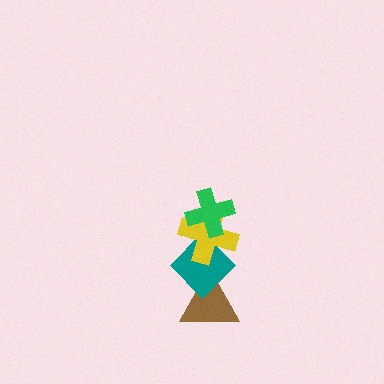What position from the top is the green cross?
The green cross is 1st from the top.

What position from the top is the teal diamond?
The teal diamond is 3rd from the top.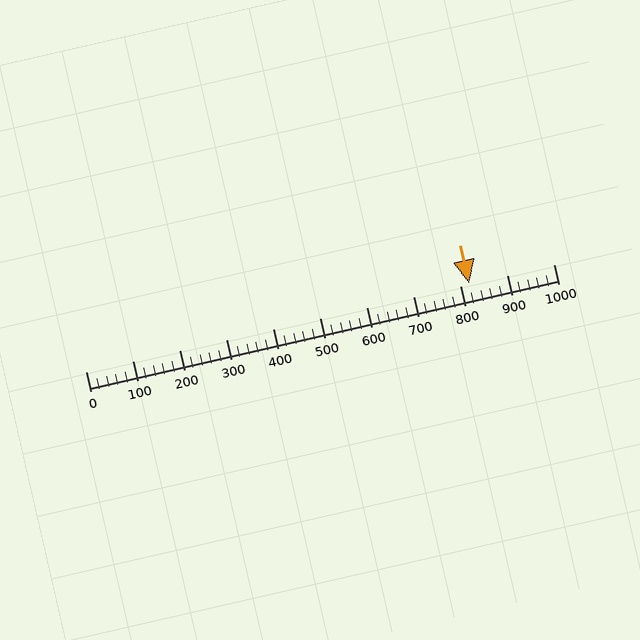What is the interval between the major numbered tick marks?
The major tick marks are spaced 100 units apart.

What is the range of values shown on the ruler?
The ruler shows values from 0 to 1000.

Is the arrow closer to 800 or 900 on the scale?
The arrow is closer to 800.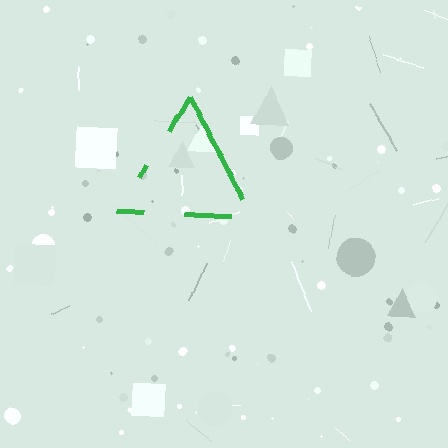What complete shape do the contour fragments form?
The contour fragments form a triangle.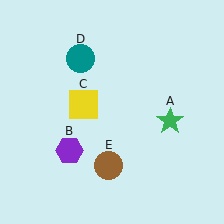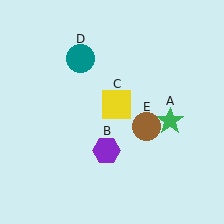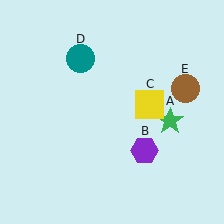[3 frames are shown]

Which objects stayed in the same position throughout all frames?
Green star (object A) and teal circle (object D) remained stationary.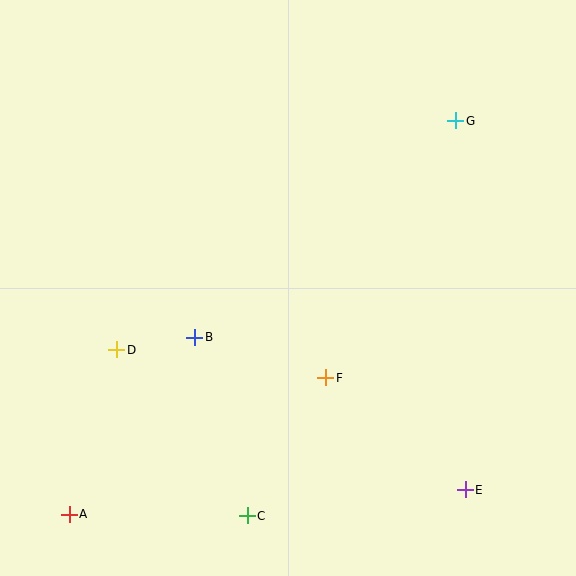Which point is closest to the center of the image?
Point F at (326, 378) is closest to the center.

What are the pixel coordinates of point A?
Point A is at (69, 514).